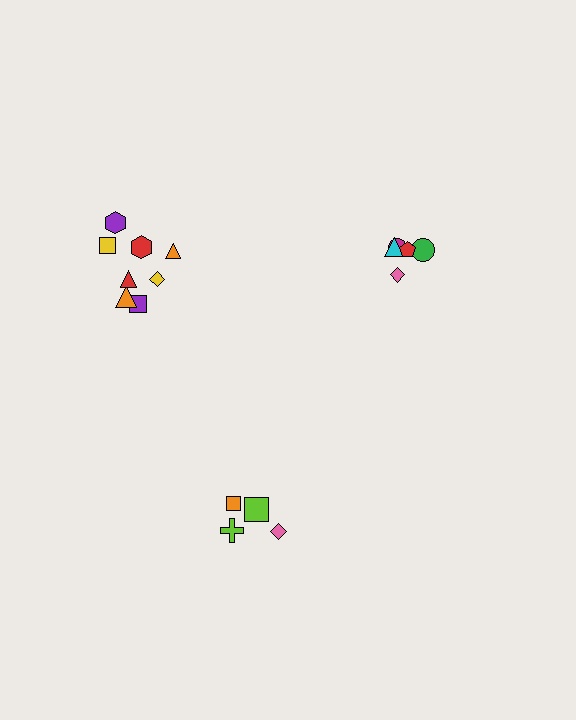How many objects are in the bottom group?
There are 4 objects.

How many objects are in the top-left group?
There are 8 objects.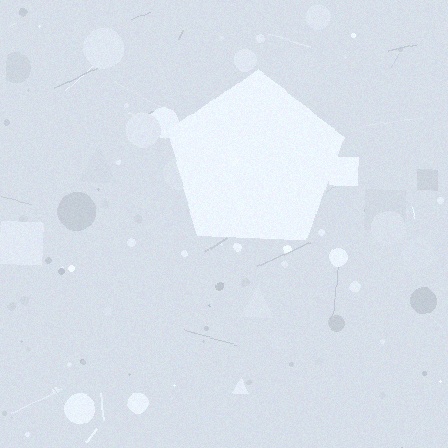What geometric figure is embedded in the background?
A pentagon is embedded in the background.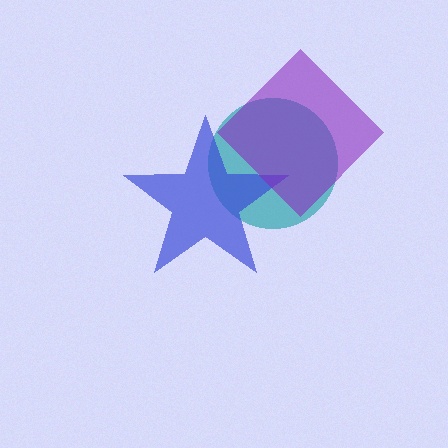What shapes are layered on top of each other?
The layered shapes are: a teal circle, a blue star, a purple diamond.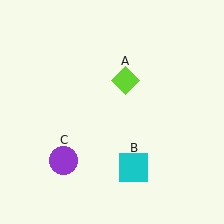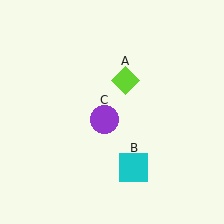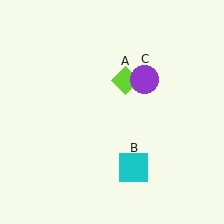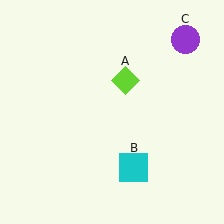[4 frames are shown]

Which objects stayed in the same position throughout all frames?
Lime diamond (object A) and cyan square (object B) remained stationary.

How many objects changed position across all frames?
1 object changed position: purple circle (object C).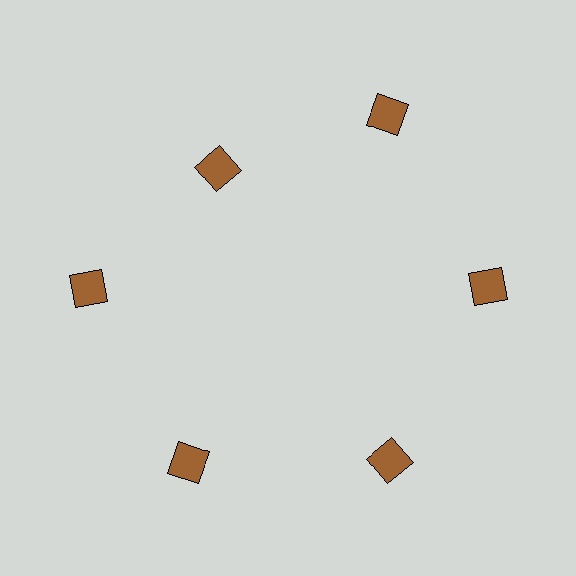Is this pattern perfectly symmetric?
No. The 6 brown squares are arranged in a ring, but one element near the 11 o'clock position is pulled inward toward the center, breaking the 6-fold rotational symmetry.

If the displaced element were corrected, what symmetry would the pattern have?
It would have 6-fold rotational symmetry — the pattern would map onto itself every 60 degrees.